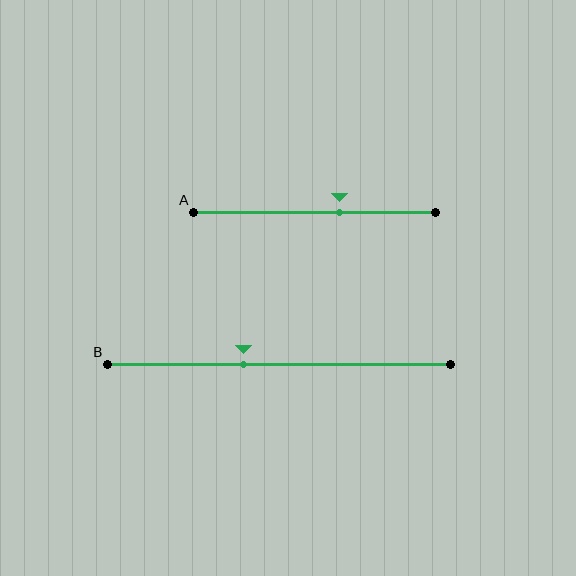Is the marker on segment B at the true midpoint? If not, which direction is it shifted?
No, the marker on segment B is shifted to the left by about 10% of the segment length.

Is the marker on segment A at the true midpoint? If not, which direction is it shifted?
No, the marker on segment A is shifted to the right by about 10% of the segment length.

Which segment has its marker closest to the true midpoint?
Segment A has its marker closest to the true midpoint.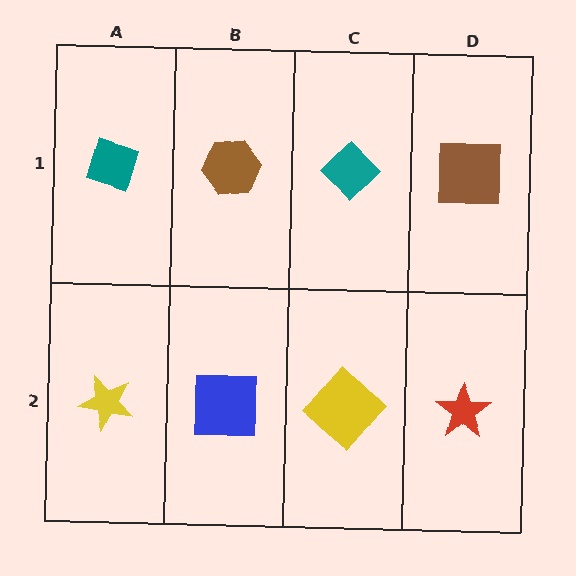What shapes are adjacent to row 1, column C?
A yellow diamond (row 2, column C), a brown hexagon (row 1, column B), a brown square (row 1, column D).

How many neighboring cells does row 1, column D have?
2.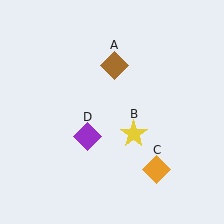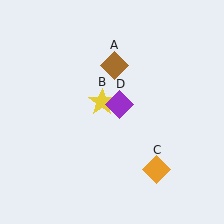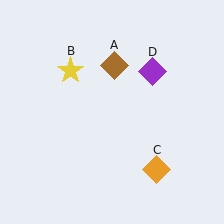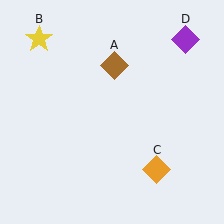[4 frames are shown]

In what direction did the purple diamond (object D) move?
The purple diamond (object D) moved up and to the right.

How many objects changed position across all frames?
2 objects changed position: yellow star (object B), purple diamond (object D).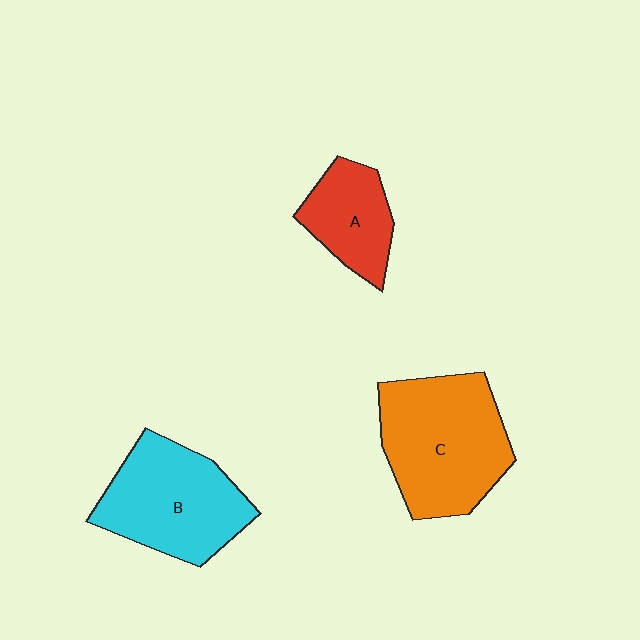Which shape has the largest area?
Shape C (orange).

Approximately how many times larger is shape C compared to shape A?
Approximately 1.9 times.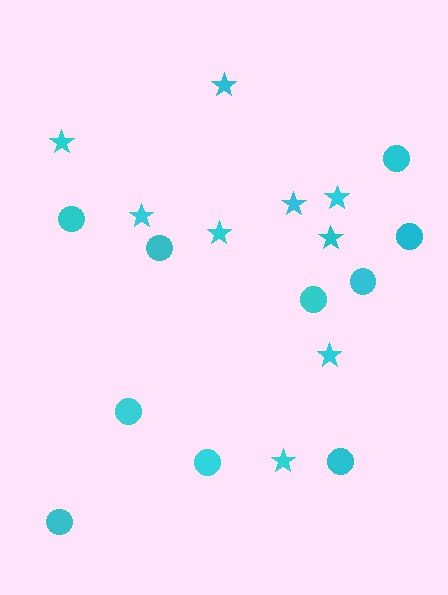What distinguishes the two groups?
There are 2 groups: one group of stars (9) and one group of circles (10).